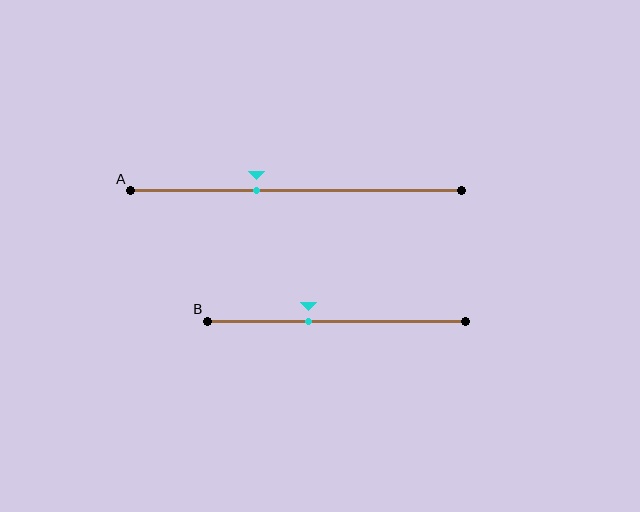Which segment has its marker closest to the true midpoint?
Segment B has its marker closest to the true midpoint.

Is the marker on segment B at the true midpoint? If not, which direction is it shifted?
No, the marker on segment B is shifted to the left by about 11% of the segment length.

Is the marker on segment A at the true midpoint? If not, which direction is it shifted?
No, the marker on segment A is shifted to the left by about 12% of the segment length.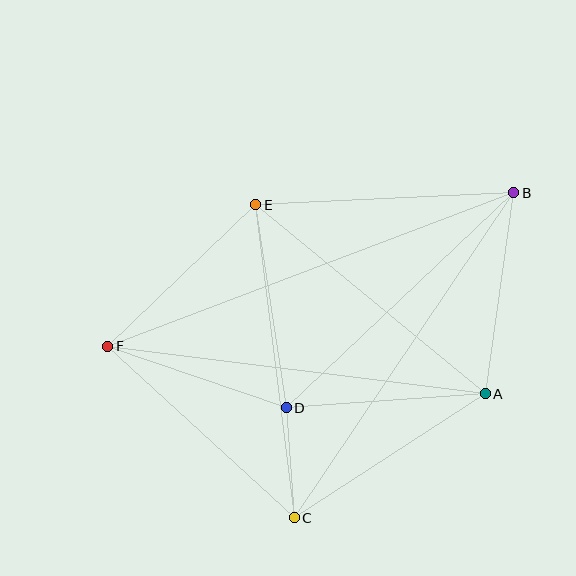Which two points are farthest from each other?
Points B and F are farthest from each other.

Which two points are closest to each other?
Points C and D are closest to each other.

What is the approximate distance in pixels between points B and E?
The distance between B and E is approximately 258 pixels.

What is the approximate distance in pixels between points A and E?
The distance between A and E is approximately 298 pixels.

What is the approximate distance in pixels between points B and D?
The distance between B and D is approximately 312 pixels.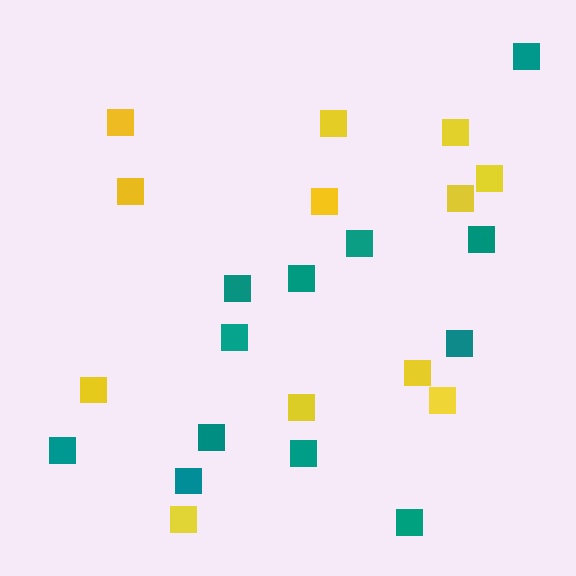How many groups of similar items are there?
There are 2 groups: one group of teal squares (12) and one group of yellow squares (12).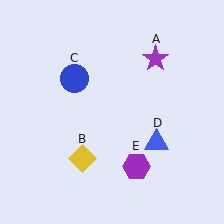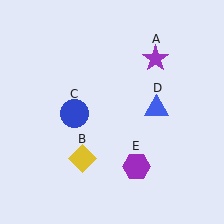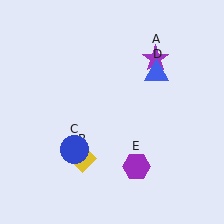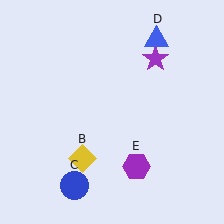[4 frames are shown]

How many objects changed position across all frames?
2 objects changed position: blue circle (object C), blue triangle (object D).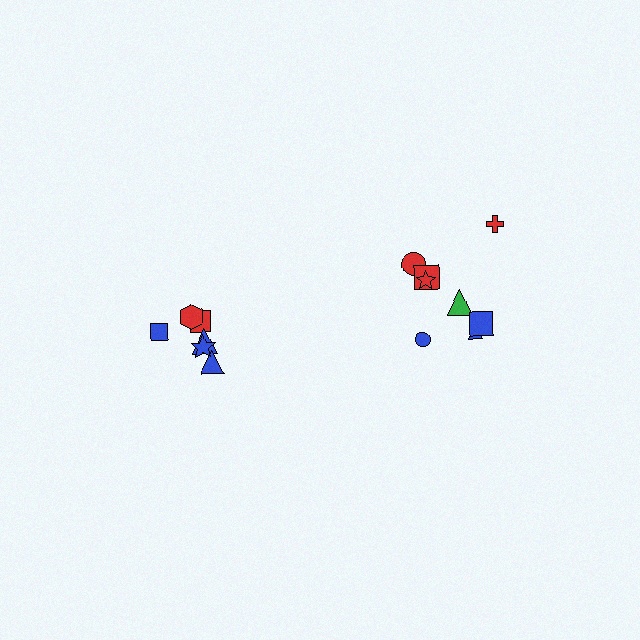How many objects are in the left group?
There are 6 objects.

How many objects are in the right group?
There are 8 objects.